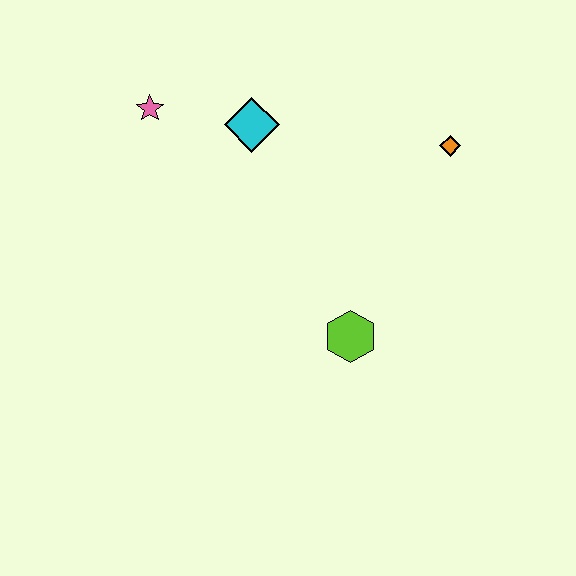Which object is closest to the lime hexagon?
The orange diamond is closest to the lime hexagon.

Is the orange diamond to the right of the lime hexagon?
Yes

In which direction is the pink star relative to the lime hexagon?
The pink star is above the lime hexagon.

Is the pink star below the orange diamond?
No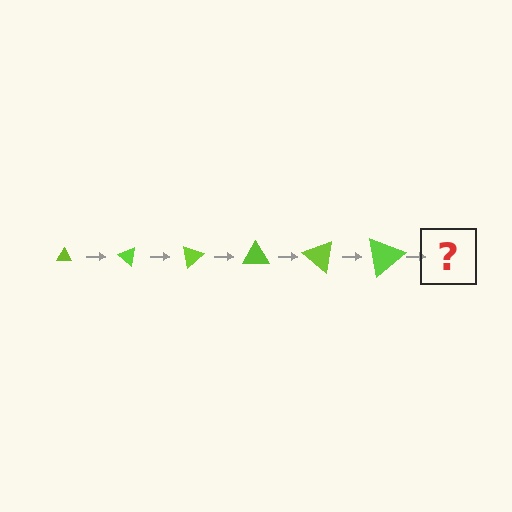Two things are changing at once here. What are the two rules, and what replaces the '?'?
The two rules are that the triangle grows larger each step and it rotates 40 degrees each step. The '?' should be a triangle, larger than the previous one and rotated 240 degrees from the start.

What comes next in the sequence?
The next element should be a triangle, larger than the previous one and rotated 240 degrees from the start.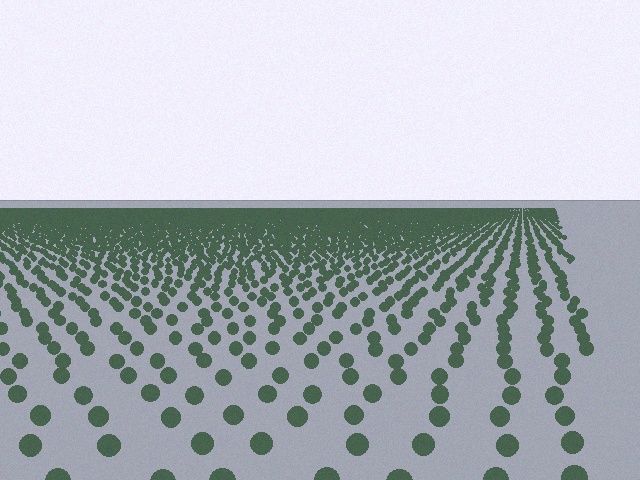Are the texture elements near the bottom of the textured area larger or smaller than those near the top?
Larger. Near the bottom, elements are closer to the viewer and appear at a bigger on-screen size.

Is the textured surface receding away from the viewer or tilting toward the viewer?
The surface is receding away from the viewer. Texture elements get smaller and denser toward the top.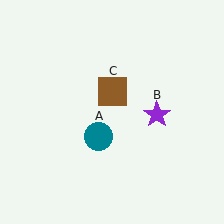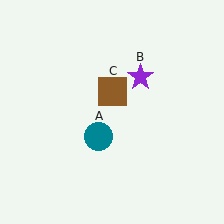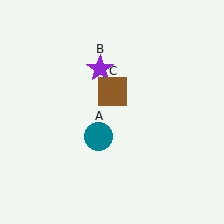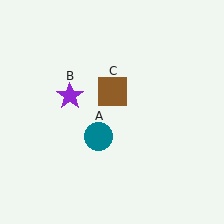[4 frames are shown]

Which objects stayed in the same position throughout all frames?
Teal circle (object A) and brown square (object C) remained stationary.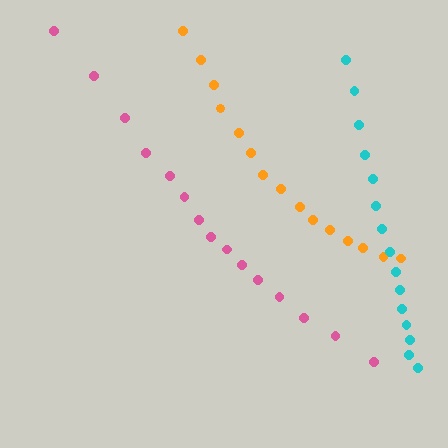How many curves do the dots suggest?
There are 3 distinct paths.